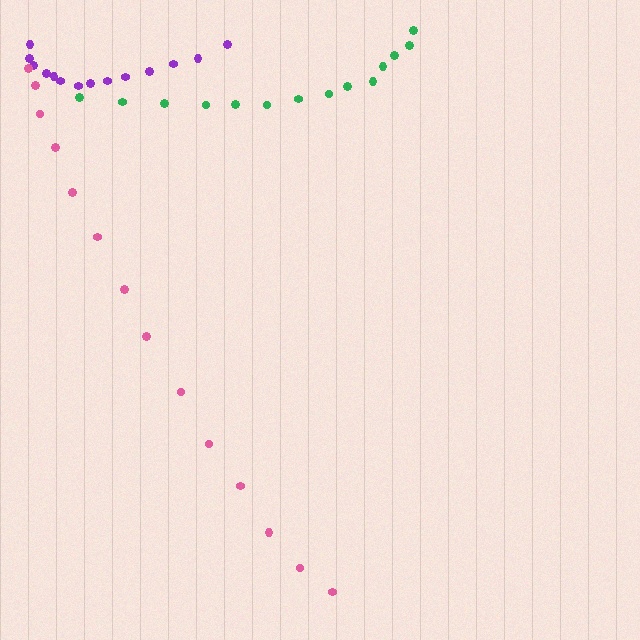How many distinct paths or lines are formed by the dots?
There are 3 distinct paths.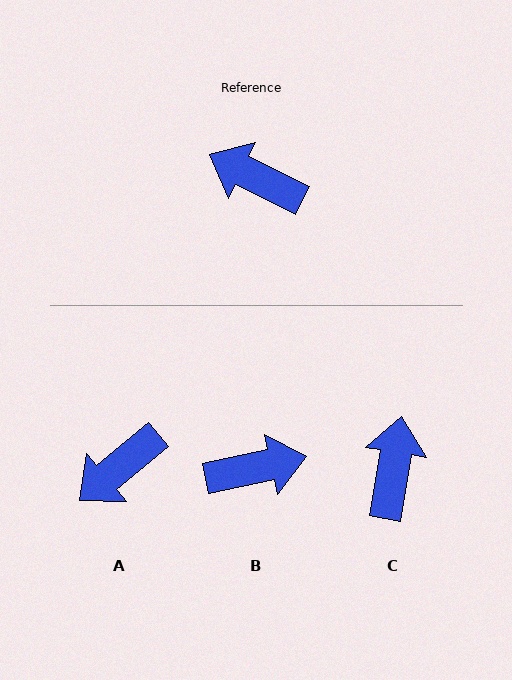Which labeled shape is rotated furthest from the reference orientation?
B, about 141 degrees away.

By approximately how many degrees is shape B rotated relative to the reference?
Approximately 141 degrees clockwise.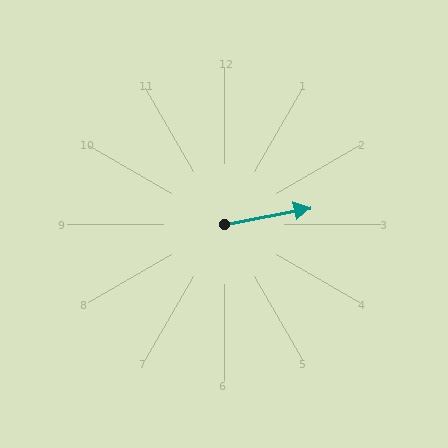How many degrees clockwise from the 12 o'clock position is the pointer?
Approximately 79 degrees.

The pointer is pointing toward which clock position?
Roughly 3 o'clock.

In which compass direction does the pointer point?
East.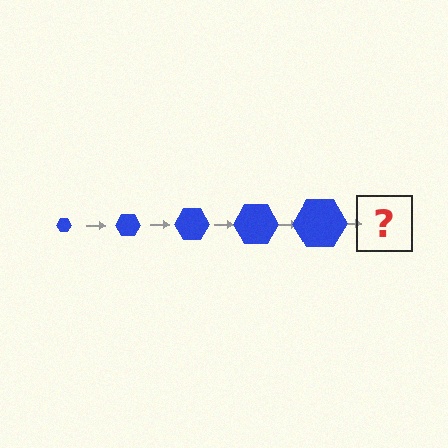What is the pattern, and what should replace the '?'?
The pattern is that the hexagon gets progressively larger each step. The '?' should be a blue hexagon, larger than the previous one.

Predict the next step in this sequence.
The next step is a blue hexagon, larger than the previous one.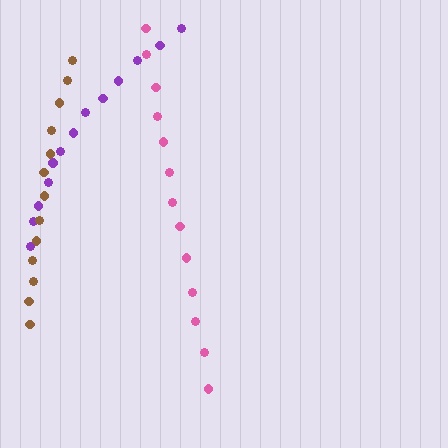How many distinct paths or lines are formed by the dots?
There are 3 distinct paths.